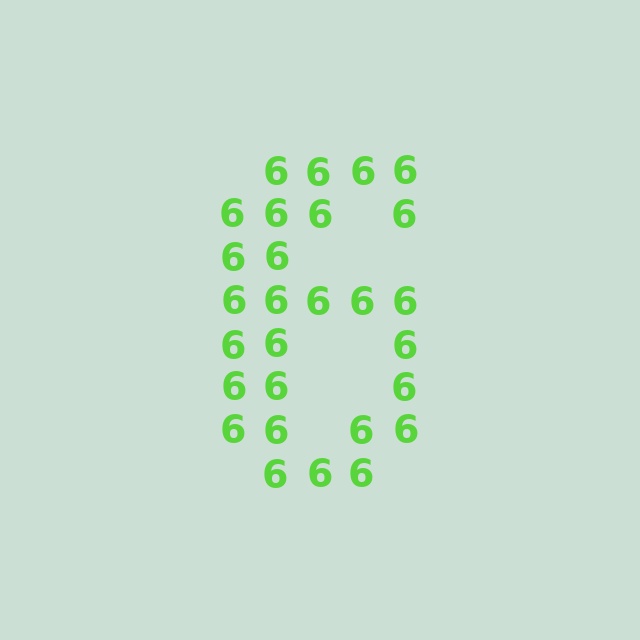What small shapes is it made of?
It is made of small digit 6's.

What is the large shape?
The large shape is the digit 6.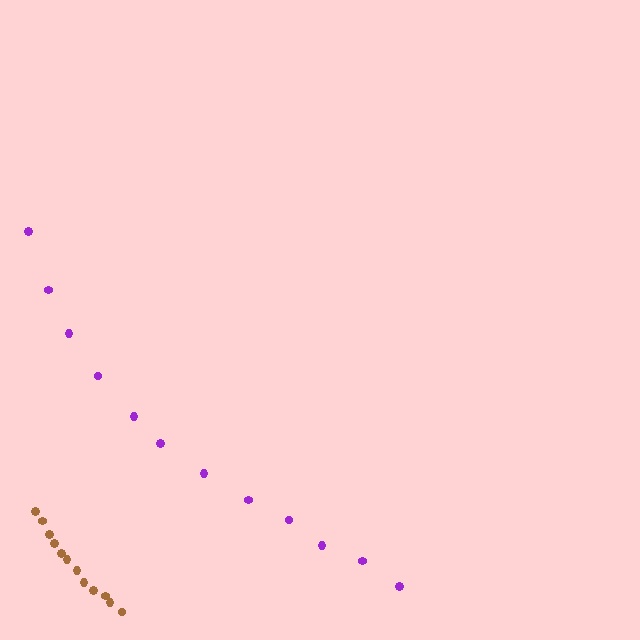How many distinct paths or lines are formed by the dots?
There are 2 distinct paths.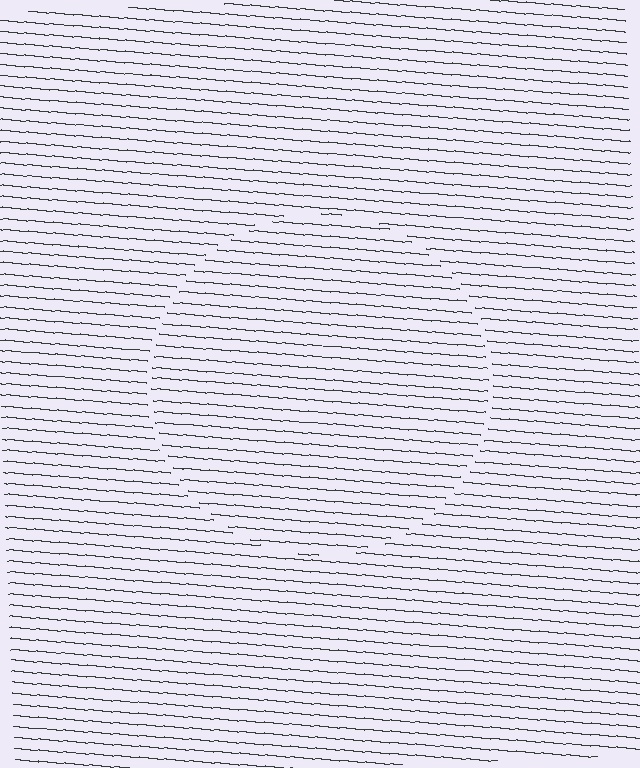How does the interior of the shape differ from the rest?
The interior of the shape contains the same grating, shifted by half a period — the contour is defined by the phase discontinuity where line-ends from the inner and outer gratings abut.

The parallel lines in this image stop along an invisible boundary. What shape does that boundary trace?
An illusory circle. The interior of the shape contains the same grating, shifted by half a period — the contour is defined by the phase discontinuity where line-ends from the inner and outer gratings abut.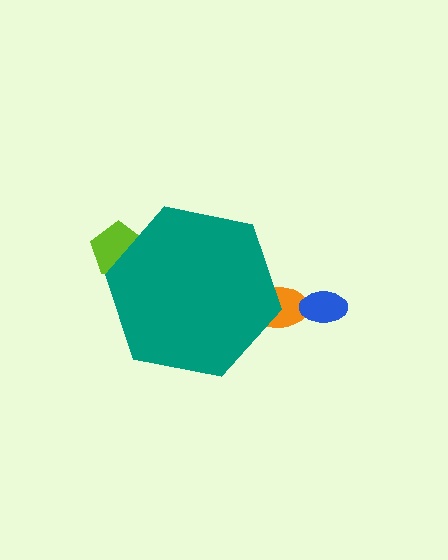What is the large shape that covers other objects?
A teal hexagon.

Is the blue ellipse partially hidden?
No, the blue ellipse is fully visible.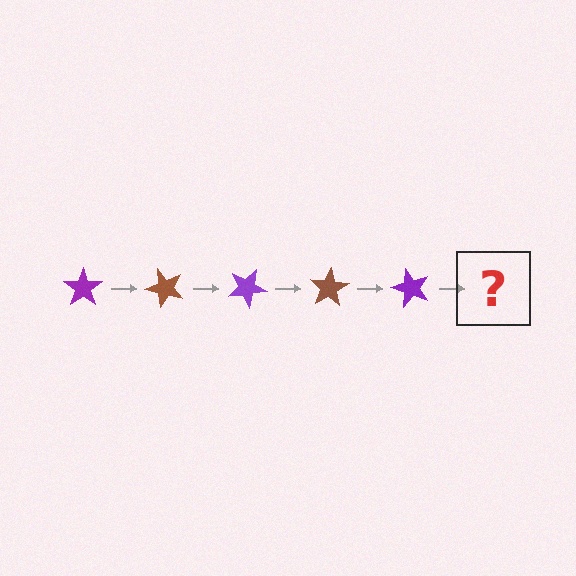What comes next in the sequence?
The next element should be a brown star, rotated 250 degrees from the start.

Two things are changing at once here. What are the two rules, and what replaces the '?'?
The two rules are that it rotates 50 degrees each step and the color cycles through purple and brown. The '?' should be a brown star, rotated 250 degrees from the start.